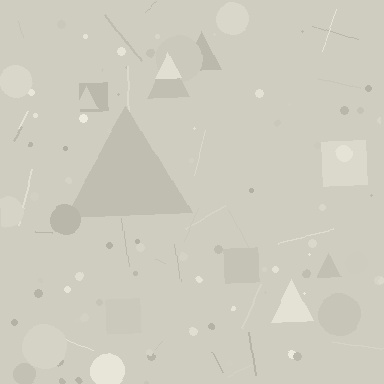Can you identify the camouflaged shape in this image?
The camouflaged shape is a triangle.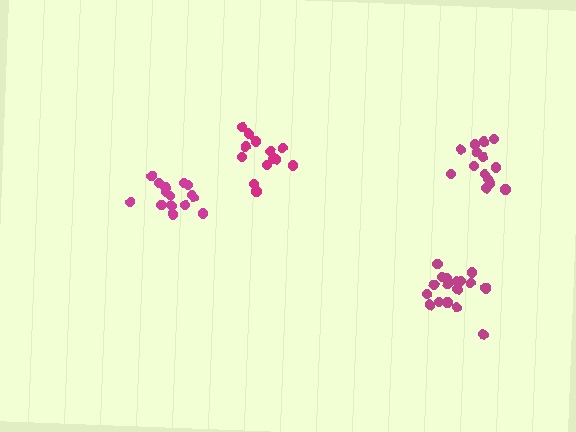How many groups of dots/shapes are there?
There are 4 groups.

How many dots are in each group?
Group 1: 14 dots, Group 2: 14 dots, Group 3: 19 dots, Group 4: 15 dots (62 total).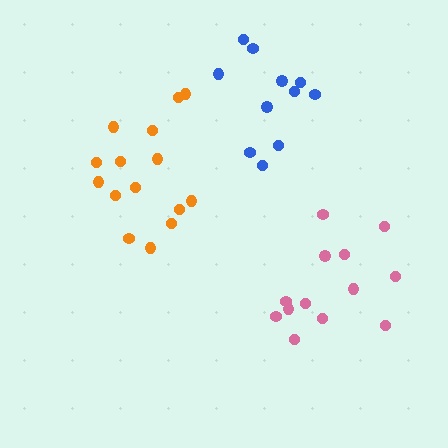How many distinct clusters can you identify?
There are 3 distinct clusters.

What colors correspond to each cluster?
The clusters are colored: orange, pink, blue.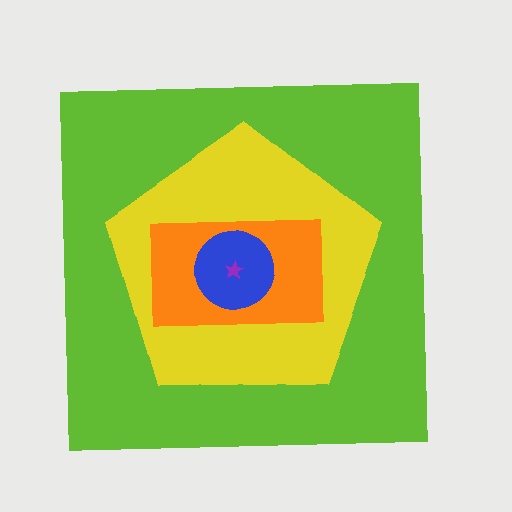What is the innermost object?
The purple star.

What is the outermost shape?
The lime square.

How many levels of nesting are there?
5.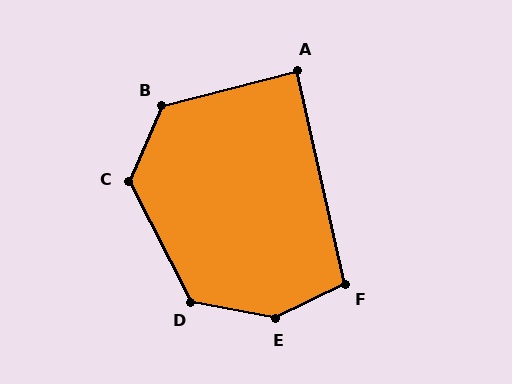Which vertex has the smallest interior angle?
A, at approximately 88 degrees.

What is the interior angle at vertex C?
Approximately 129 degrees (obtuse).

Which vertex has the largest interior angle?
E, at approximately 143 degrees.